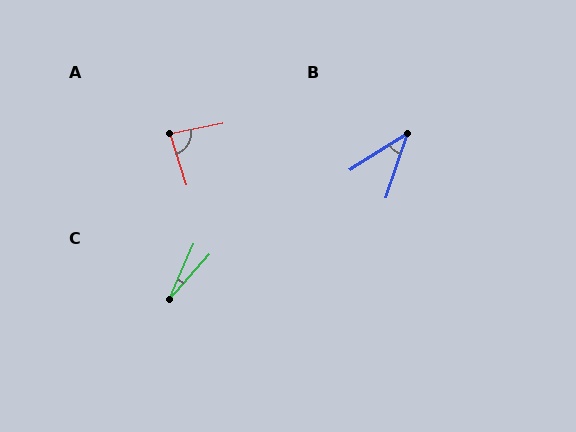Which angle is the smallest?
C, at approximately 18 degrees.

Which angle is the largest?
A, at approximately 84 degrees.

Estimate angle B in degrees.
Approximately 39 degrees.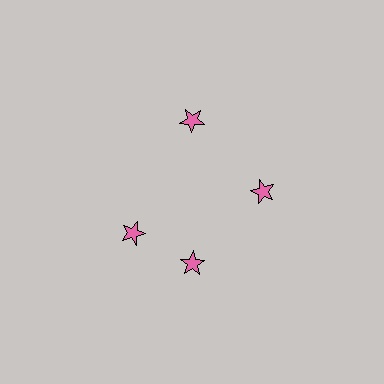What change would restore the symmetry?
The symmetry would be restored by rotating it back into even spacing with its neighbors so that all 4 stars sit at equal angles and equal distance from the center.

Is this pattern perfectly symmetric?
No. The 4 pink stars are arranged in a ring, but one element near the 9 o'clock position is rotated out of alignment along the ring, breaking the 4-fold rotational symmetry.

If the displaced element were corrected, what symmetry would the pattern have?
It would have 4-fold rotational symmetry — the pattern would map onto itself every 90 degrees.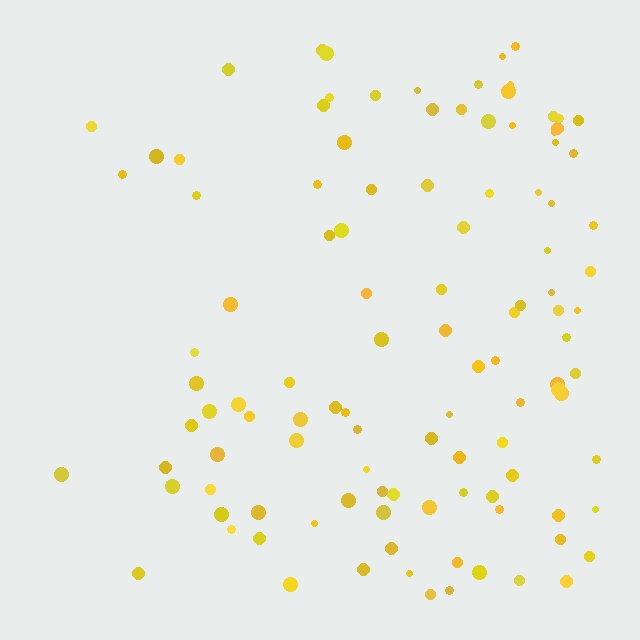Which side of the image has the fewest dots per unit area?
The left.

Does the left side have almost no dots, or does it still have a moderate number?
Still a moderate number, just noticeably fewer than the right.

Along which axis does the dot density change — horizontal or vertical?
Horizontal.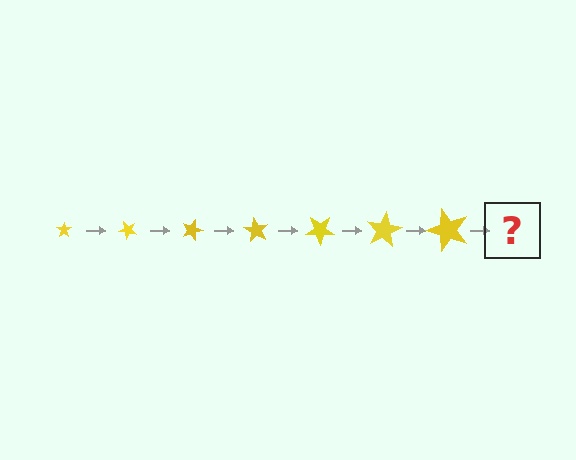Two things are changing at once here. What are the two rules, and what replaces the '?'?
The two rules are that the star grows larger each step and it rotates 45 degrees each step. The '?' should be a star, larger than the previous one and rotated 315 degrees from the start.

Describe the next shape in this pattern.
It should be a star, larger than the previous one and rotated 315 degrees from the start.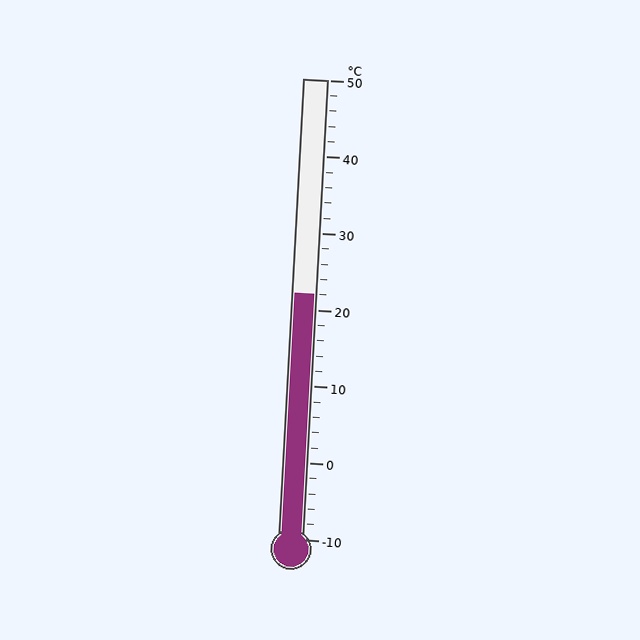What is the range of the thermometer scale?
The thermometer scale ranges from -10°C to 50°C.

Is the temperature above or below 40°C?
The temperature is below 40°C.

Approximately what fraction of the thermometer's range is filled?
The thermometer is filled to approximately 55% of its range.